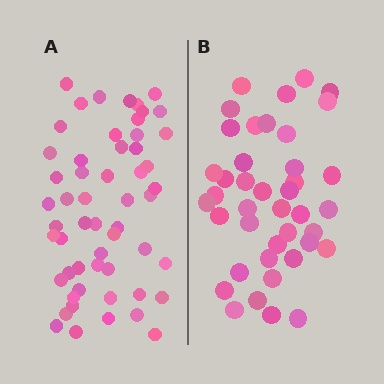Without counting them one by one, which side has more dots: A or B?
Region A (the left region) has more dots.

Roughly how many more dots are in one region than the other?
Region A has approximately 15 more dots than region B.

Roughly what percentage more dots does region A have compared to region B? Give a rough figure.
About 35% more.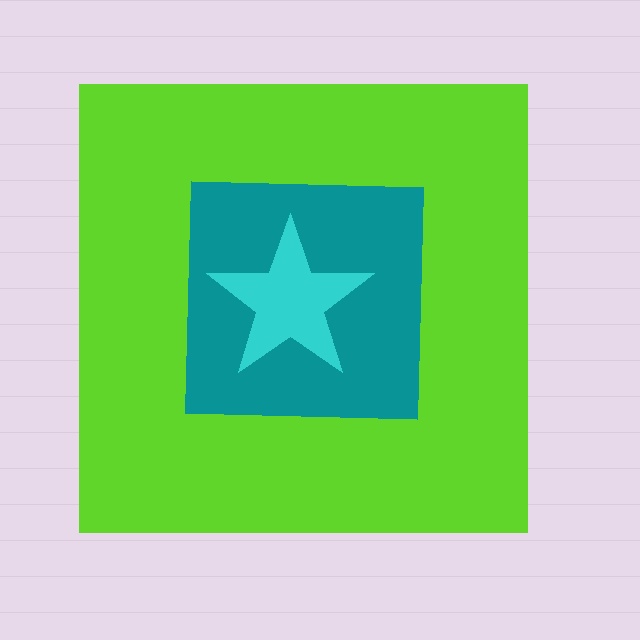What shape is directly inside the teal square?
The cyan star.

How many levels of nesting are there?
3.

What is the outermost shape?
The lime square.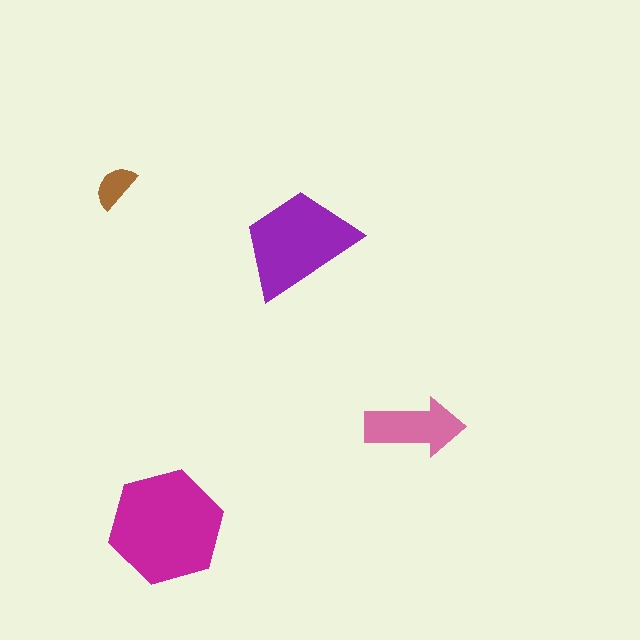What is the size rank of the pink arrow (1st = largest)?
3rd.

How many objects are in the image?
There are 4 objects in the image.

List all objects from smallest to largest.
The brown semicircle, the pink arrow, the purple trapezoid, the magenta hexagon.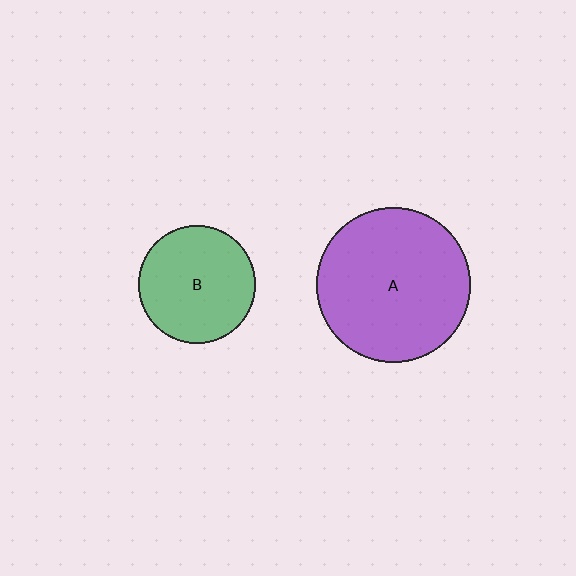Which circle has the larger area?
Circle A (purple).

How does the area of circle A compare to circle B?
Approximately 1.7 times.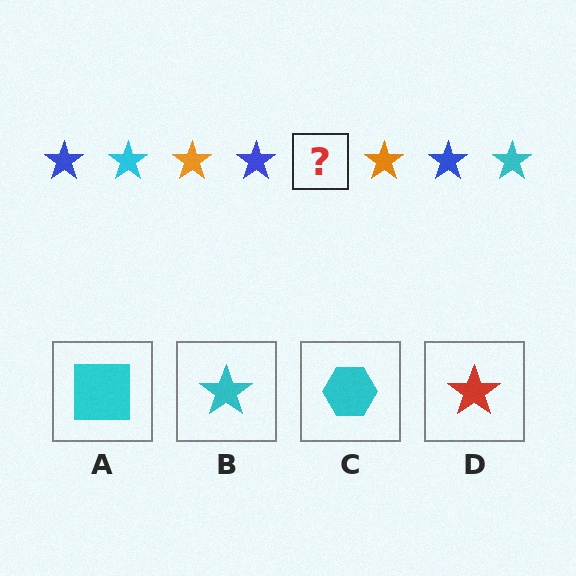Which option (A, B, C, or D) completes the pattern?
B.